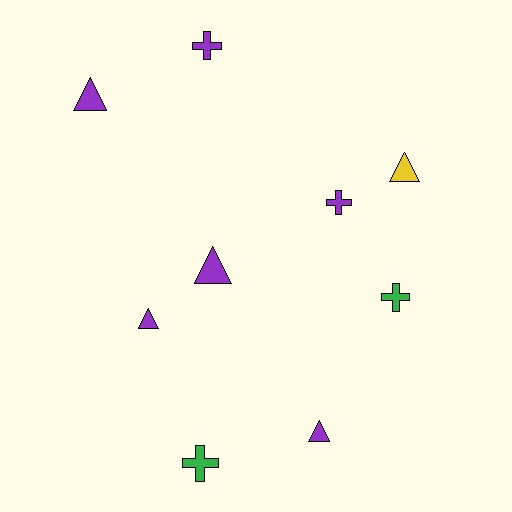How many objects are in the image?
There are 9 objects.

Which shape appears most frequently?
Triangle, with 5 objects.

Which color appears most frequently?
Purple, with 6 objects.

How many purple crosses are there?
There are 2 purple crosses.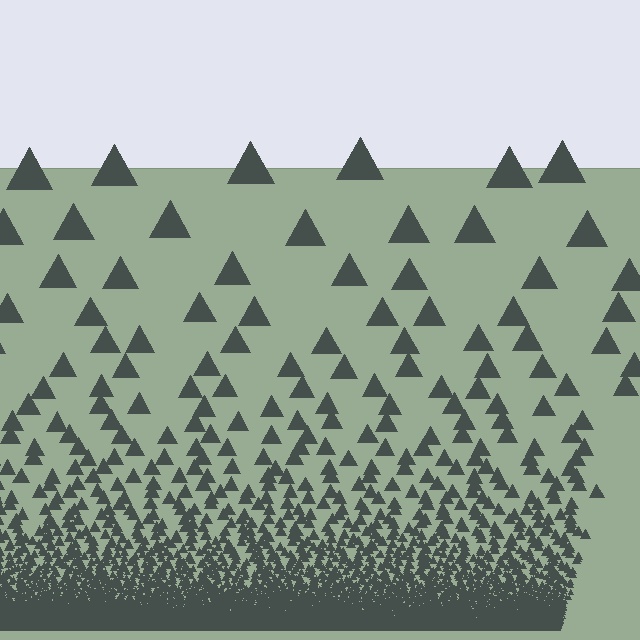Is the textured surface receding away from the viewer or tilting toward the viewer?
The surface appears to tilt toward the viewer. Texture elements get larger and sparser toward the top.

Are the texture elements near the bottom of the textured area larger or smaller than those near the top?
Smaller. The gradient is inverted — elements near the bottom are smaller and denser.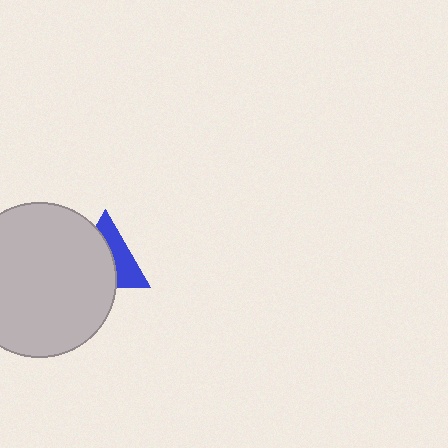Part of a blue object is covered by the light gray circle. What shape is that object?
It is a triangle.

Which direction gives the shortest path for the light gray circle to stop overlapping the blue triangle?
Moving left gives the shortest separation.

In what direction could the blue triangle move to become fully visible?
The blue triangle could move right. That would shift it out from behind the light gray circle entirely.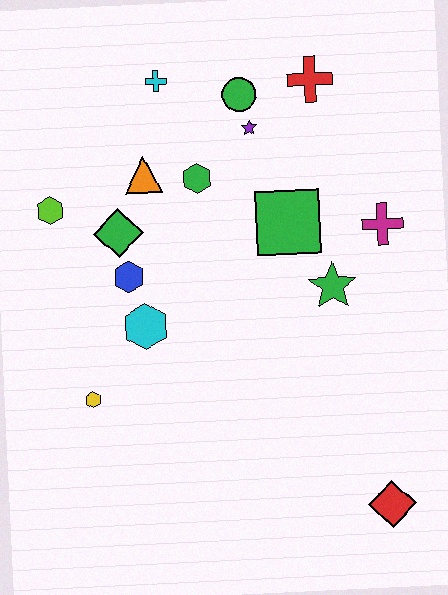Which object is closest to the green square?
The green star is closest to the green square.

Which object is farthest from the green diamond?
The red diamond is farthest from the green diamond.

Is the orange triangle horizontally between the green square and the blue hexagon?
Yes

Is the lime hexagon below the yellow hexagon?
No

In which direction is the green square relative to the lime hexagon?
The green square is to the right of the lime hexagon.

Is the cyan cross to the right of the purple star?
No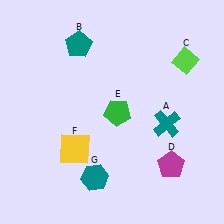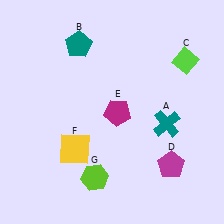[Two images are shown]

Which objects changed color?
E changed from green to magenta. G changed from teal to lime.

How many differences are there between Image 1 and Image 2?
There are 2 differences between the two images.